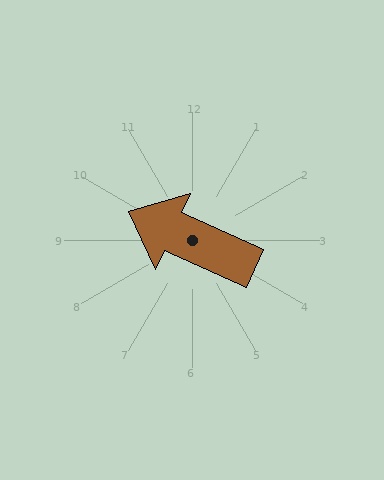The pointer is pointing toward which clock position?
Roughly 10 o'clock.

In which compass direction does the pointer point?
Northwest.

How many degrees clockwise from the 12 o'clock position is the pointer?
Approximately 295 degrees.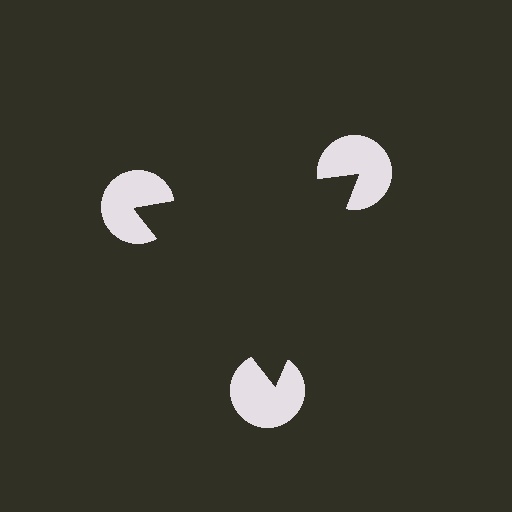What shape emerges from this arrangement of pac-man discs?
An illusory triangle — its edges are inferred from the aligned wedge cuts in the pac-man discs, not physically drawn.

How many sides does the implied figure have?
3 sides.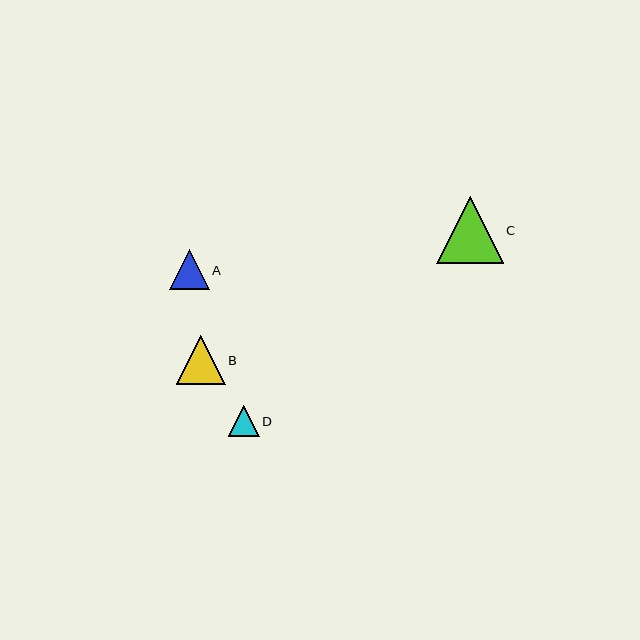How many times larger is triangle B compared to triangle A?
Triangle B is approximately 1.2 times the size of triangle A.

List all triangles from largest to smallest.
From largest to smallest: C, B, A, D.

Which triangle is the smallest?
Triangle D is the smallest with a size of approximately 31 pixels.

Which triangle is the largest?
Triangle C is the largest with a size of approximately 67 pixels.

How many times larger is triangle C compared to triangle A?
Triangle C is approximately 1.7 times the size of triangle A.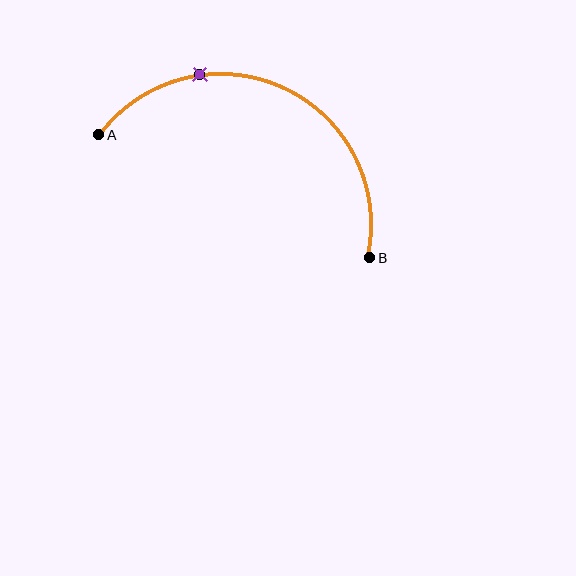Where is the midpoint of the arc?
The arc midpoint is the point on the curve farthest from the straight line joining A and B. It sits above that line.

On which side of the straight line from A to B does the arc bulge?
The arc bulges above the straight line connecting A and B.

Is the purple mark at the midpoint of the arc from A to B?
No. The purple mark lies on the arc but is closer to endpoint A. The arc midpoint would be at the point on the curve equidistant along the arc from both A and B.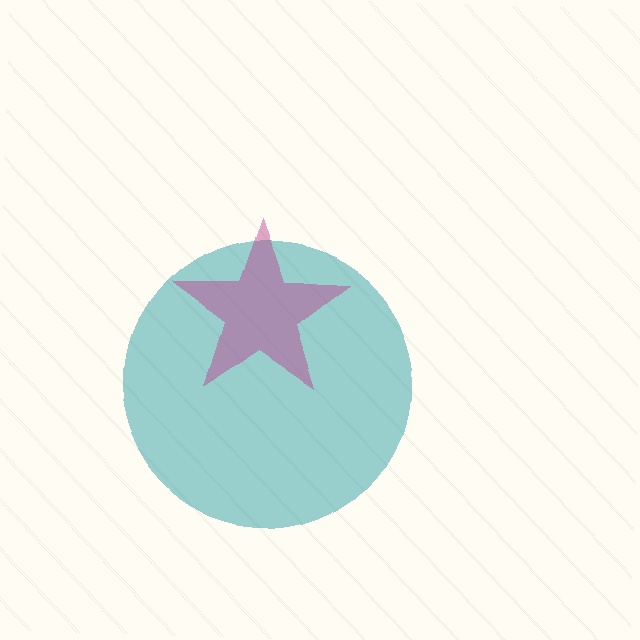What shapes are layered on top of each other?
The layered shapes are: a teal circle, a magenta star.